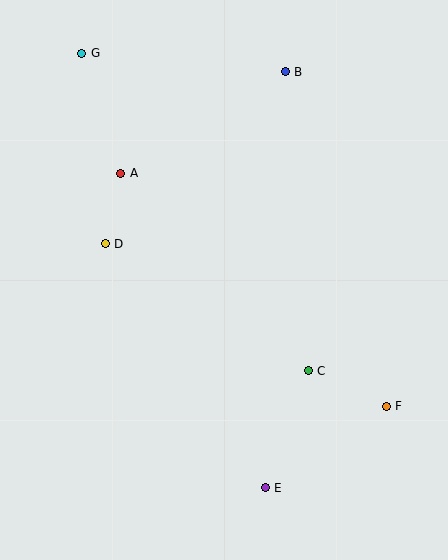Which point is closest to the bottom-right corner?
Point F is closest to the bottom-right corner.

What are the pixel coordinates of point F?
Point F is at (386, 406).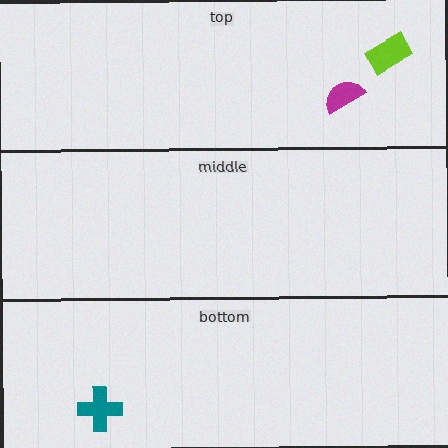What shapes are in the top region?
The magenta semicircle, the lime rectangle.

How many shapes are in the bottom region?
1.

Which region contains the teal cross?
The bottom region.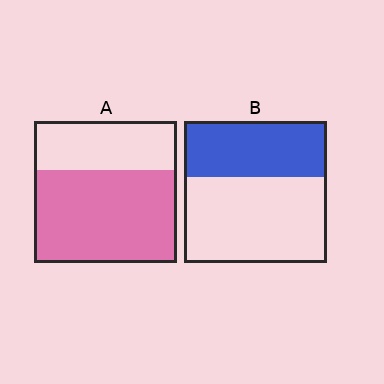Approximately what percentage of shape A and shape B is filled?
A is approximately 65% and B is approximately 40%.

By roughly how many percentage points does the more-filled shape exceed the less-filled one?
By roughly 25 percentage points (A over B).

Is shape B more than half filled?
No.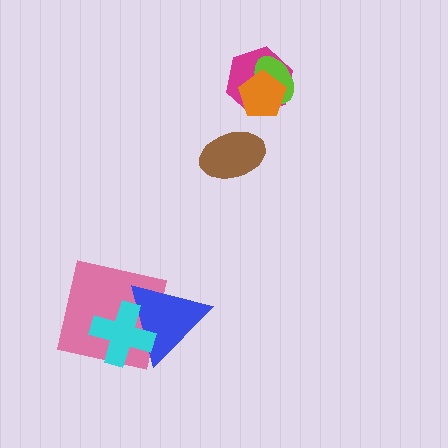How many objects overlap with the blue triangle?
2 objects overlap with the blue triangle.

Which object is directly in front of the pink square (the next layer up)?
The blue triangle is directly in front of the pink square.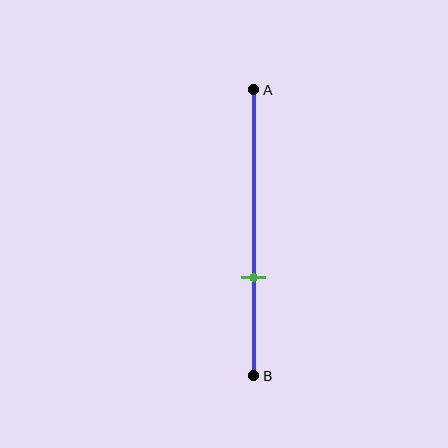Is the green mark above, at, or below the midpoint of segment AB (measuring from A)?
The green mark is below the midpoint of segment AB.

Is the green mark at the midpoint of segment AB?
No, the mark is at about 65% from A, not at the 50% midpoint.